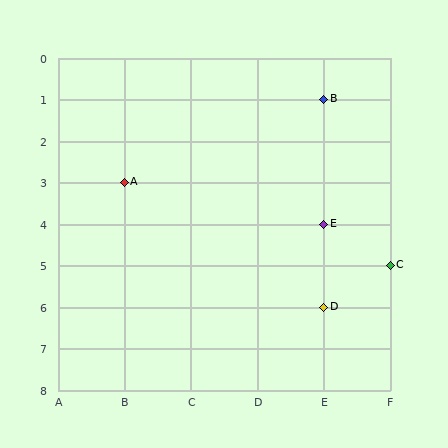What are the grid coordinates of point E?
Point E is at grid coordinates (E, 4).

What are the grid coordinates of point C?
Point C is at grid coordinates (F, 5).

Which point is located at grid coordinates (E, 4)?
Point E is at (E, 4).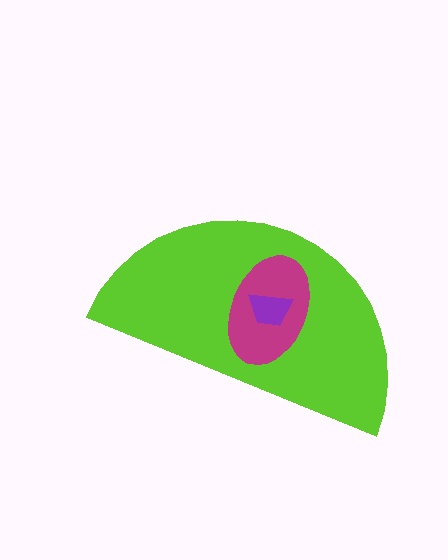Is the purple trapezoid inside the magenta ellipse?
Yes.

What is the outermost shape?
The lime semicircle.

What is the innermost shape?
The purple trapezoid.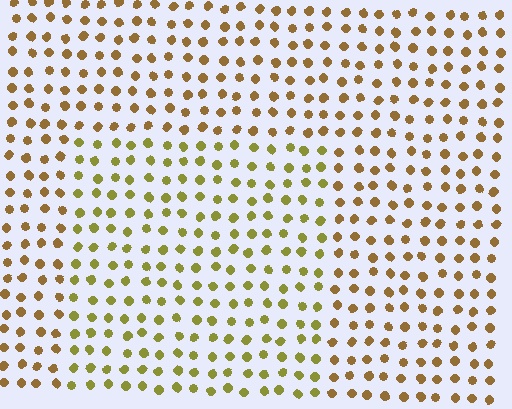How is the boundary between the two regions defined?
The boundary is defined purely by a slight shift in hue (about 29 degrees). Spacing, size, and orientation are identical on both sides.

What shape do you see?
I see a rectangle.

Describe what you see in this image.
The image is filled with small brown elements in a uniform arrangement. A rectangle-shaped region is visible where the elements are tinted to a slightly different hue, forming a subtle color boundary.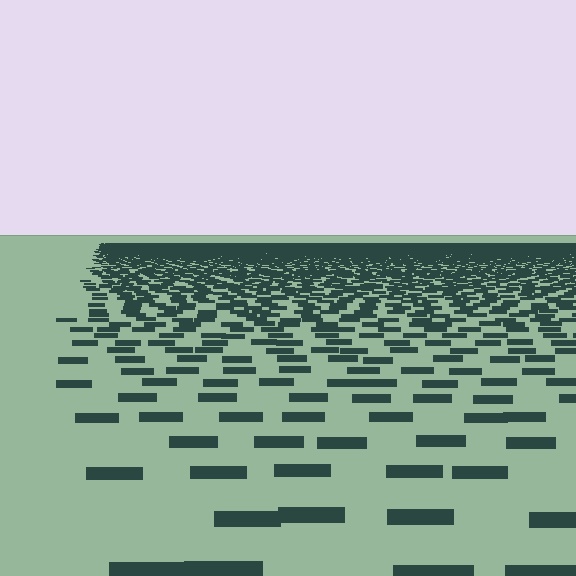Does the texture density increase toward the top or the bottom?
Density increases toward the top.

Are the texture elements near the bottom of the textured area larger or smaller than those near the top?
Larger. Near the bottom, elements are closer to the viewer and appear at a bigger on-screen size.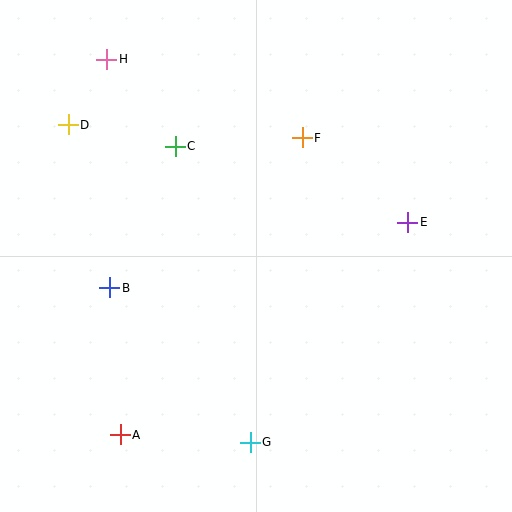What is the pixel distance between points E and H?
The distance between E and H is 342 pixels.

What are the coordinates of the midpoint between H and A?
The midpoint between H and A is at (113, 247).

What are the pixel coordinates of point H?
Point H is at (107, 59).